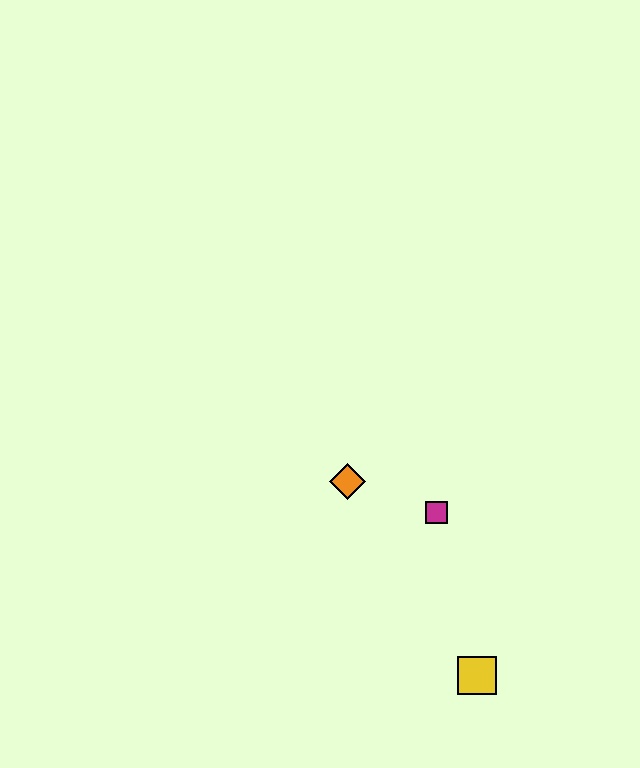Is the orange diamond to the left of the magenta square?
Yes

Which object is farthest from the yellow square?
The orange diamond is farthest from the yellow square.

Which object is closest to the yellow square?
The magenta square is closest to the yellow square.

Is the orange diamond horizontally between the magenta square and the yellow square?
No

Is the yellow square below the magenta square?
Yes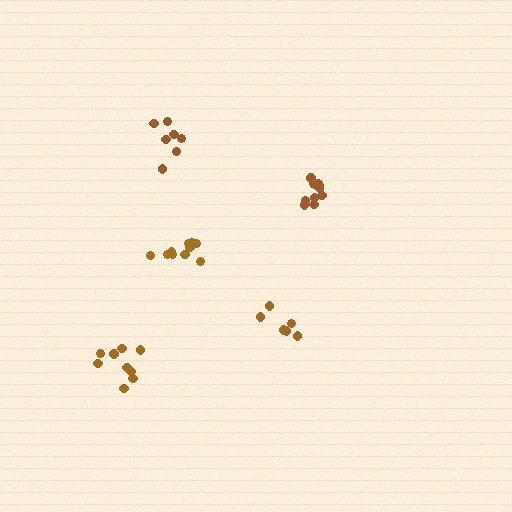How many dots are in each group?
Group 1: 6 dots, Group 2: 11 dots, Group 3: 7 dots, Group 4: 9 dots, Group 5: 10 dots (43 total).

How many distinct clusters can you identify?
There are 5 distinct clusters.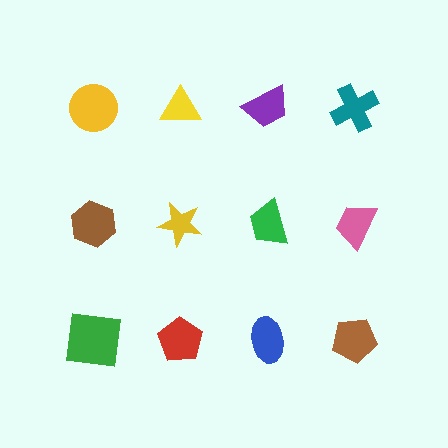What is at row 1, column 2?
A yellow triangle.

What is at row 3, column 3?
A blue ellipse.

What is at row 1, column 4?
A teal cross.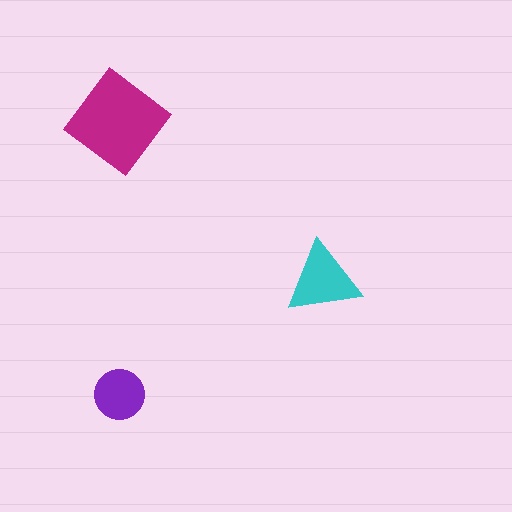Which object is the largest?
The magenta diamond.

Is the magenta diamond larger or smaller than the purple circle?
Larger.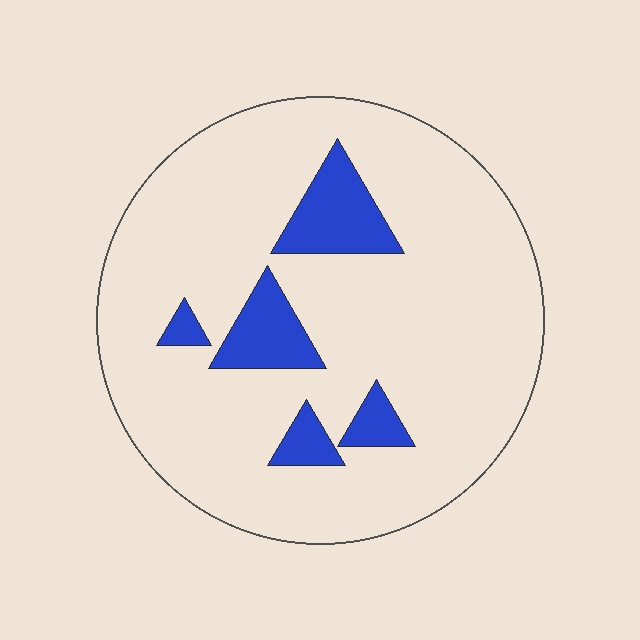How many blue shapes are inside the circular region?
5.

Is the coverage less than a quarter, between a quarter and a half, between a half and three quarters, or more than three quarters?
Less than a quarter.